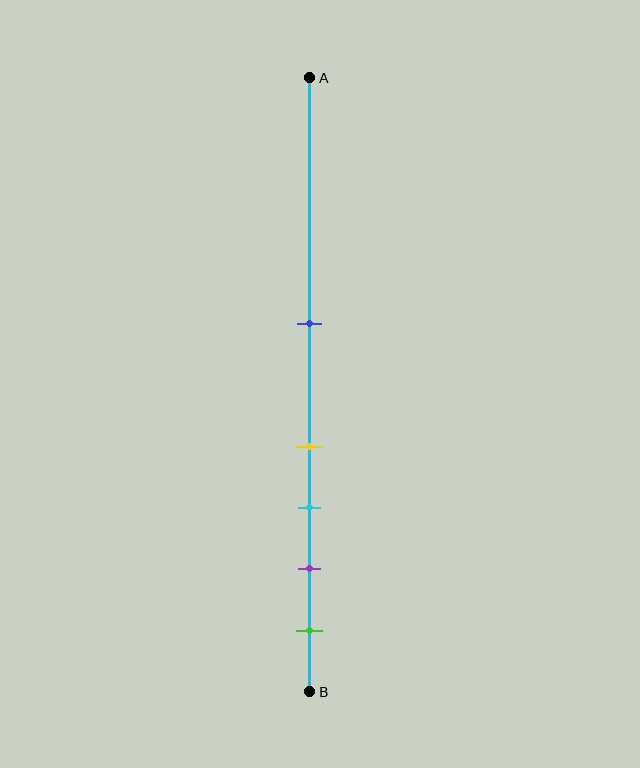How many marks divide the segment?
There are 5 marks dividing the segment.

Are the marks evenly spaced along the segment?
No, the marks are not evenly spaced.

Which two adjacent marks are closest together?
The yellow and cyan marks are the closest adjacent pair.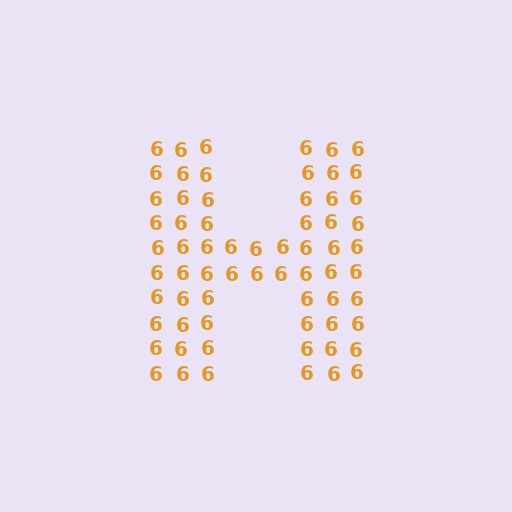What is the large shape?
The large shape is the letter H.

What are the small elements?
The small elements are digit 6's.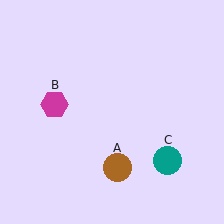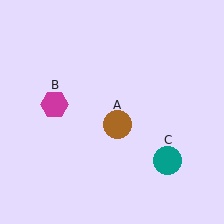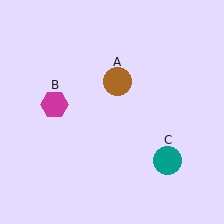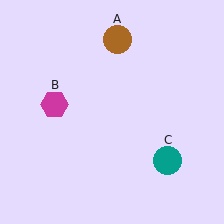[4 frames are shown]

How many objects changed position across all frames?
1 object changed position: brown circle (object A).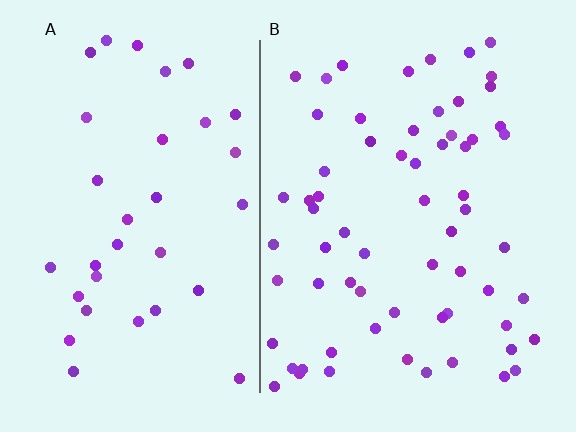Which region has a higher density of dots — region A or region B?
B (the right).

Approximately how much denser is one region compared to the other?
Approximately 1.9× — region B over region A.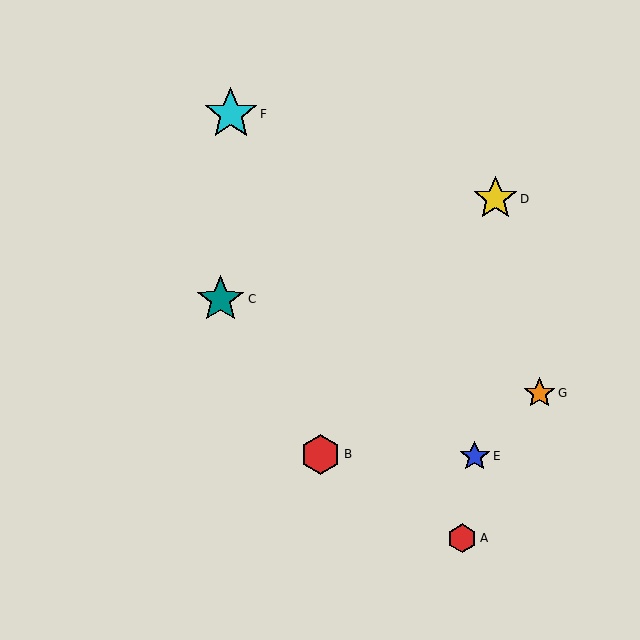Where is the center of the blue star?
The center of the blue star is at (475, 456).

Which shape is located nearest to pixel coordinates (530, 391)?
The orange star (labeled G) at (539, 393) is nearest to that location.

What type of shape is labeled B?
Shape B is a red hexagon.